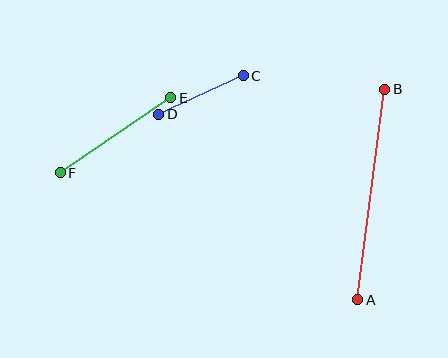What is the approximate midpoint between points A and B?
The midpoint is at approximately (371, 194) pixels.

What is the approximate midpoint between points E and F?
The midpoint is at approximately (116, 135) pixels.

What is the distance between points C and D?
The distance is approximately 93 pixels.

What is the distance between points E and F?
The distance is approximately 134 pixels.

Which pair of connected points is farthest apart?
Points A and B are farthest apart.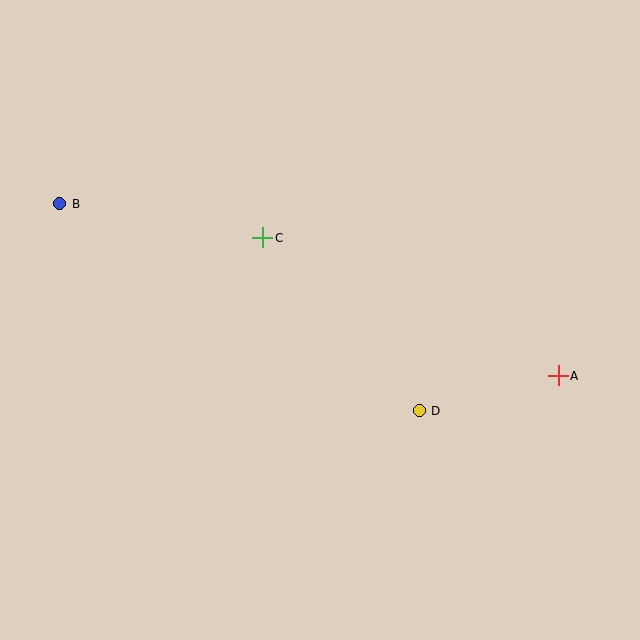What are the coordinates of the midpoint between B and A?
The midpoint between B and A is at (309, 290).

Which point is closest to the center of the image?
Point C at (263, 238) is closest to the center.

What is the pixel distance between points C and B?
The distance between C and B is 206 pixels.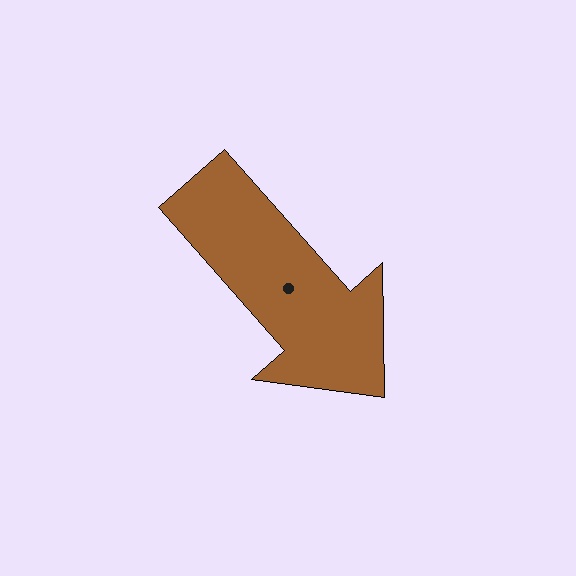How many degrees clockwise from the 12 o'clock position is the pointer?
Approximately 139 degrees.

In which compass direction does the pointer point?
Southeast.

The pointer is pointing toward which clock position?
Roughly 5 o'clock.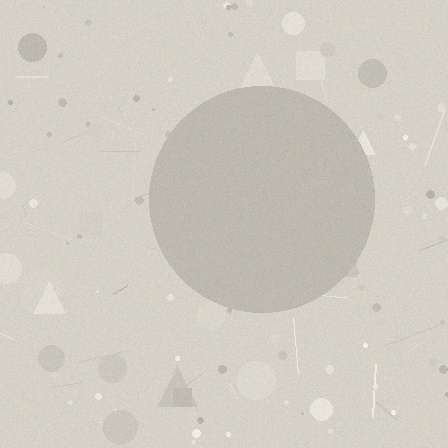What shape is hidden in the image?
A circle is hidden in the image.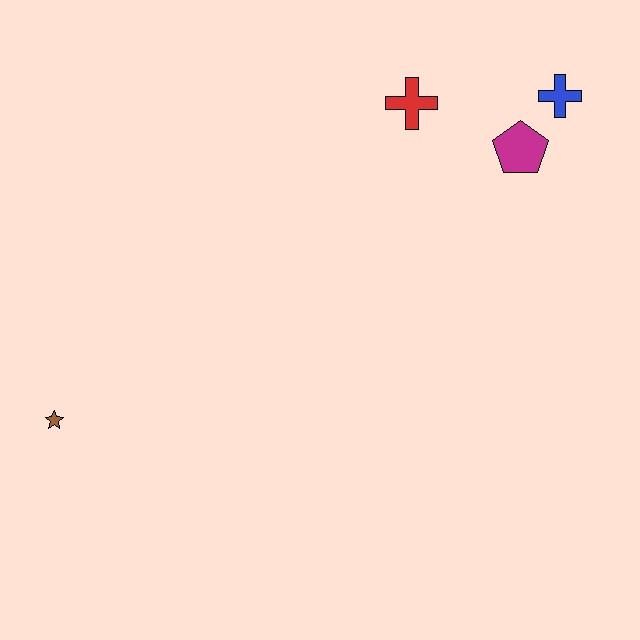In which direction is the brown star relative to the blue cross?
The brown star is to the left of the blue cross.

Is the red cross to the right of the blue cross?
No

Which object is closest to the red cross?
The magenta pentagon is closest to the red cross.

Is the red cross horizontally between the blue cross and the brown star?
Yes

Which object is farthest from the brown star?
The blue cross is farthest from the brown star.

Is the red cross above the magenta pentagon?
Yes